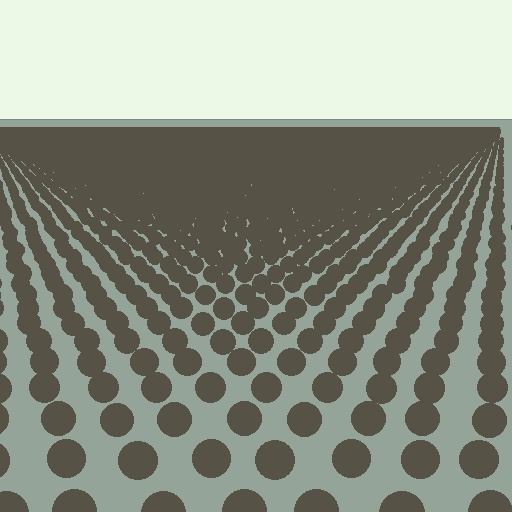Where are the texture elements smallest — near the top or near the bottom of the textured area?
Near the top.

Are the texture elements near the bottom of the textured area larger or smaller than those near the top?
Larger. Near the bottom, elements are closer to the viewer and appear at a bigger on-screen size.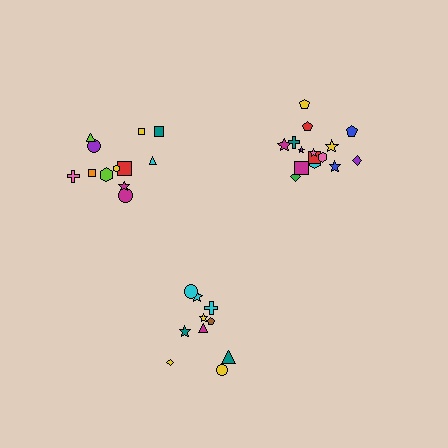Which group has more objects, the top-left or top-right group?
The top-right group.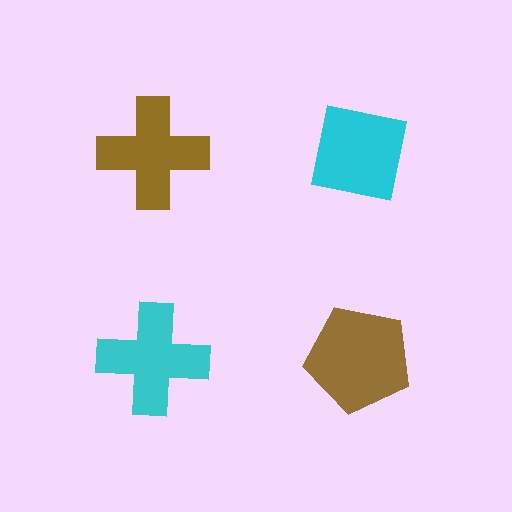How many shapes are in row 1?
2 shapes.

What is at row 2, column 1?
A cyan cross.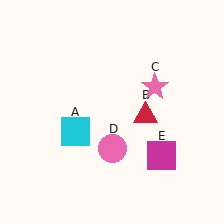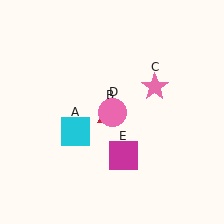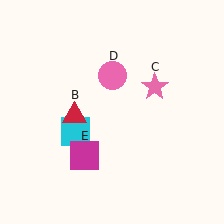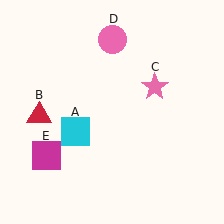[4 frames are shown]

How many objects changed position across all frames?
3 objects changed position: red triangle (object B), pink circle (object D), magenta square (object E).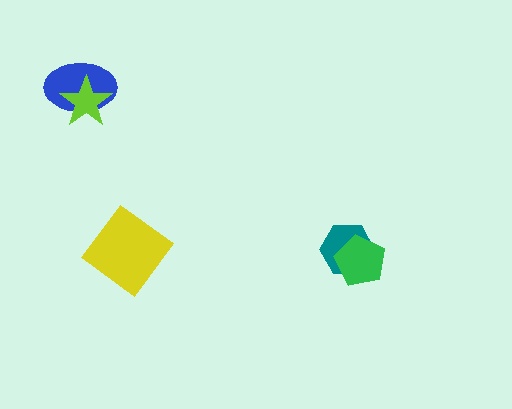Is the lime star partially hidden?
No, no other shape covers it.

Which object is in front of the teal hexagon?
The green pentagon is in front of the teal hexagon.